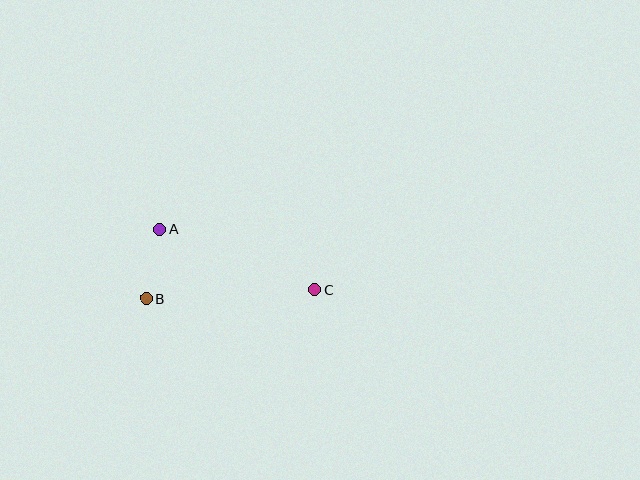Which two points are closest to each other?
Points A and B are closest to each other.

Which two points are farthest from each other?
Points B and C are farthest from each other.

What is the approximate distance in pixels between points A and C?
The distance between A and C is approximately 166 pixels.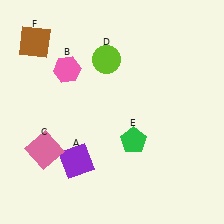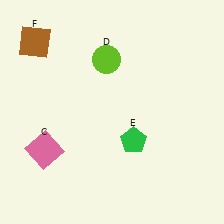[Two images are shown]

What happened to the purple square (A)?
The purple square (A) was removed in Image 2. It was in the bottom-left area of Image 1.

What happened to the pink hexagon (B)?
The pink hexagon (B) was removed in Image 2. It was in the top-left area of Image 1.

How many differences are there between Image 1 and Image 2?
There are 2 differences between the two images.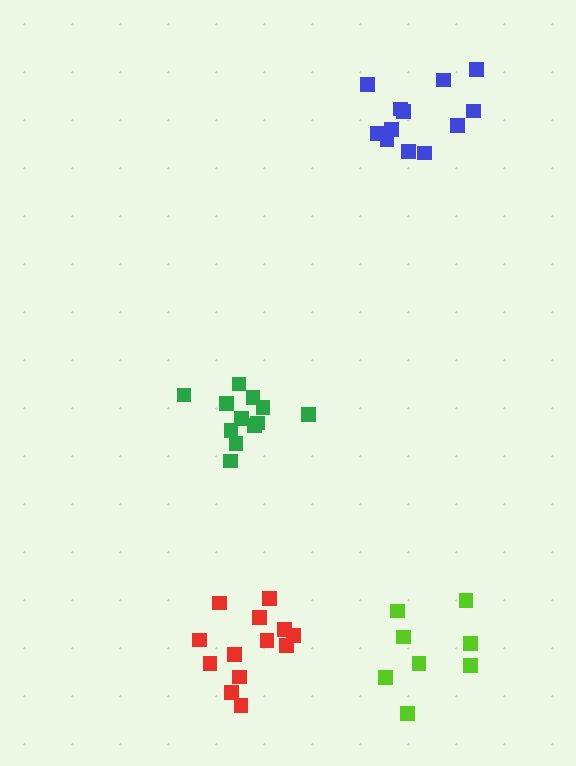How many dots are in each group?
Group 1: 12 dots, Group 2: 13 dots, Group 3: 12 dots, Group 4: 8 dots (45 total).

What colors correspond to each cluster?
The clusters are colored: blue, red, green, lime.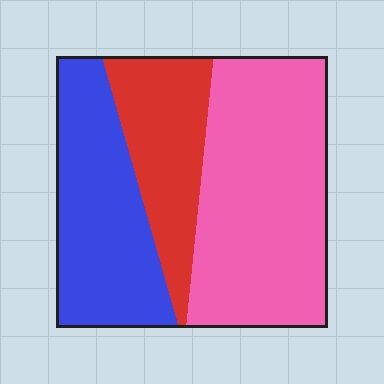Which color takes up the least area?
Red, at roughly 20%.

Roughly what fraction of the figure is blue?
Blue covers 31% of the figure.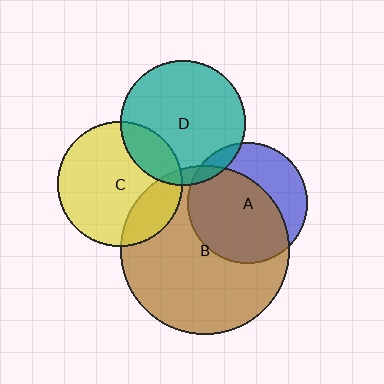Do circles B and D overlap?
Yes.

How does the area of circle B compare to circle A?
Approximately 2.0 times.